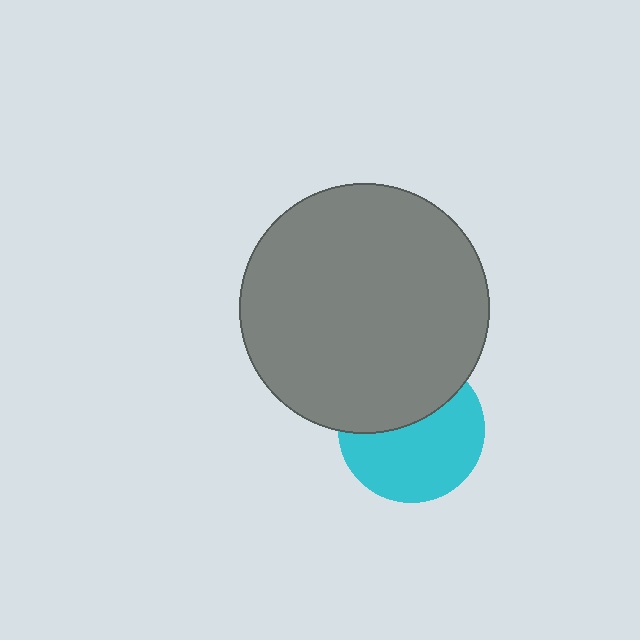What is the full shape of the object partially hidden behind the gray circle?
The partially hidden object is a cyan circle.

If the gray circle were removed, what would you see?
You would see the complete cyan circle.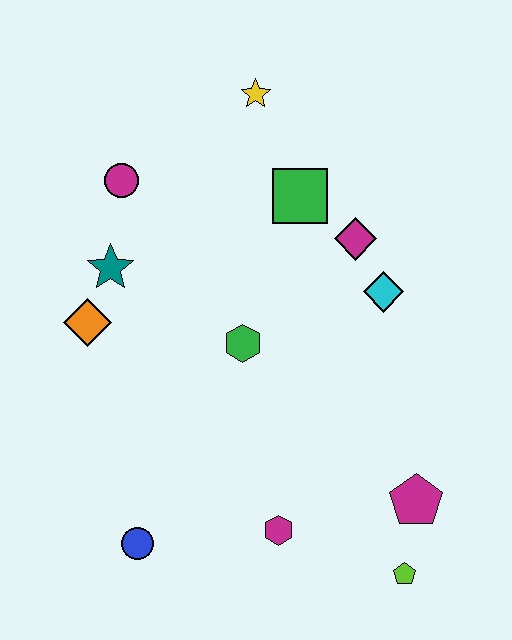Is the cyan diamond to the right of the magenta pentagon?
No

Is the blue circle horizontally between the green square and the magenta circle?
Yes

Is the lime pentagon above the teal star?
No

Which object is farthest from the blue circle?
The yellow star is farthest from the blue circle.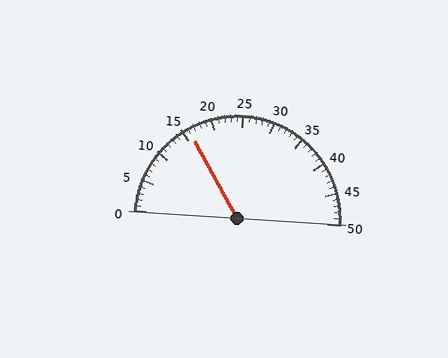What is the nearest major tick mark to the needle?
The nearest major tick mark is 15.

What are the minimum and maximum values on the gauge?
The gauge ranges from 0 to 50.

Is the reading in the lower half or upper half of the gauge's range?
The reading is in the lower half of the range (0 to 50).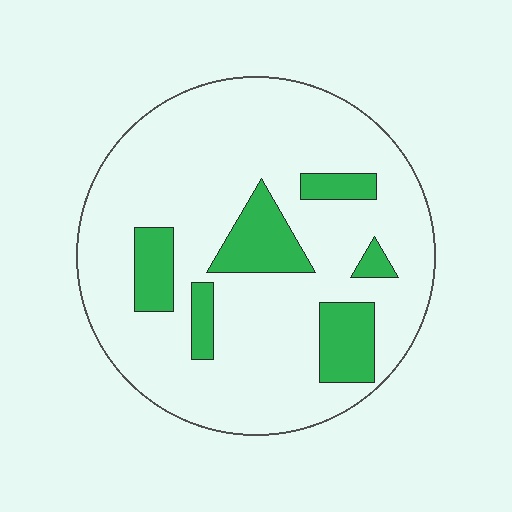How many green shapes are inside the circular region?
6.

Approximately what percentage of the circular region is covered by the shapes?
Approximately 20%.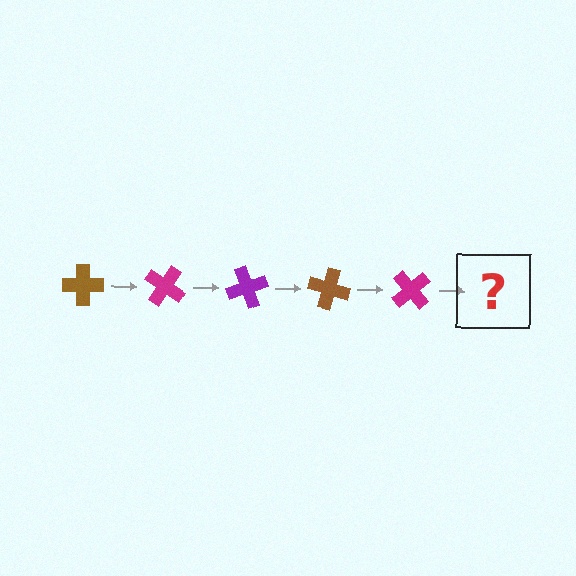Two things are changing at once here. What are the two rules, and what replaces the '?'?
The two rules are that it rotates 35 degrees each step and the color cycles through brown, magenta, and purple. The '?' should be a purple cross, rotated 175 degrees from the start.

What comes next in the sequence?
The next element should be a purple cross, rotated 175 degrees from the start.